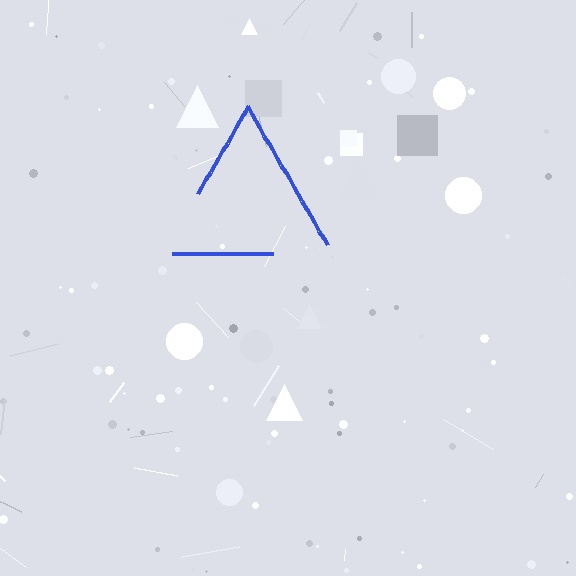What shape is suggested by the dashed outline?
The dashed outline suggests a triangle.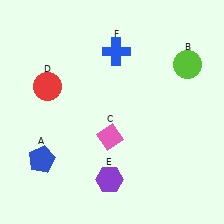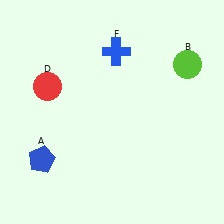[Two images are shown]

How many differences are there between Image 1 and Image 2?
There are 2 differences between the two images.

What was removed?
The pink diamond (C), the purple hexagon (E) were removed in Image 2.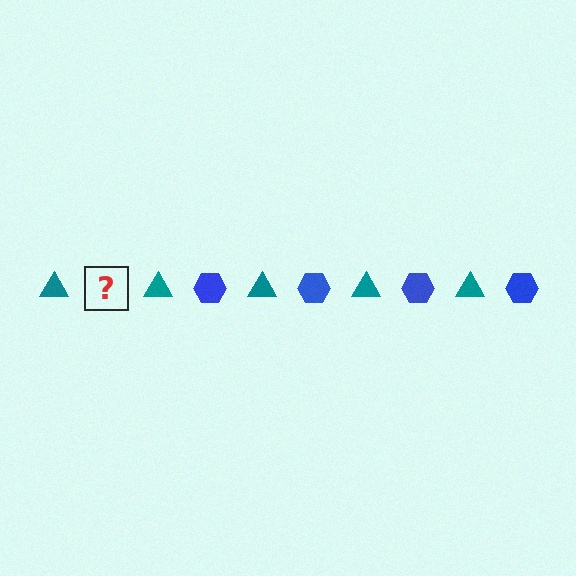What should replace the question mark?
The question mark should be replaced with a blue hexagon.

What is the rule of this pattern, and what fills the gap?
The rule is that the pattern alternates between teal triangle and blue hexagon. The gap should be filled with a blue hexagon.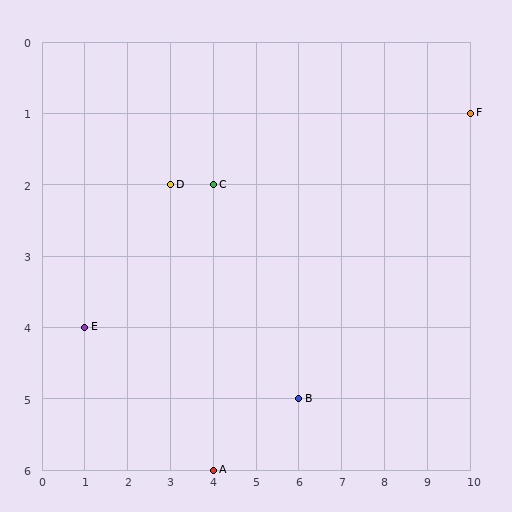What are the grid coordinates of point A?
Point A is at grid coordinates (4, 6).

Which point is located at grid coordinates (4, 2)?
Point C is at (4, 2).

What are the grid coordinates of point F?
Point F is at grid coordinates (10, 1).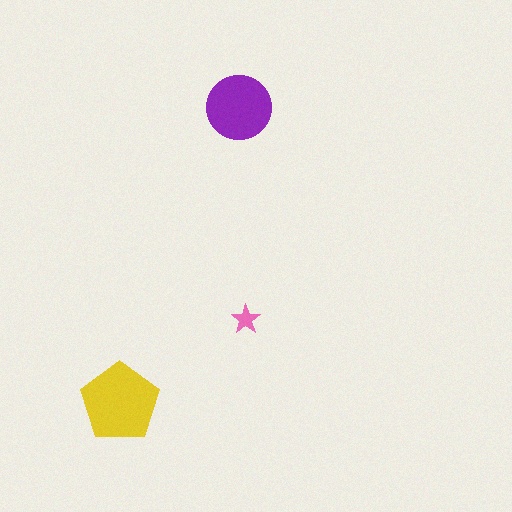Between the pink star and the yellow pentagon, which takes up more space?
The yellow pentagon.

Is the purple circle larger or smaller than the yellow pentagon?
Smaller.